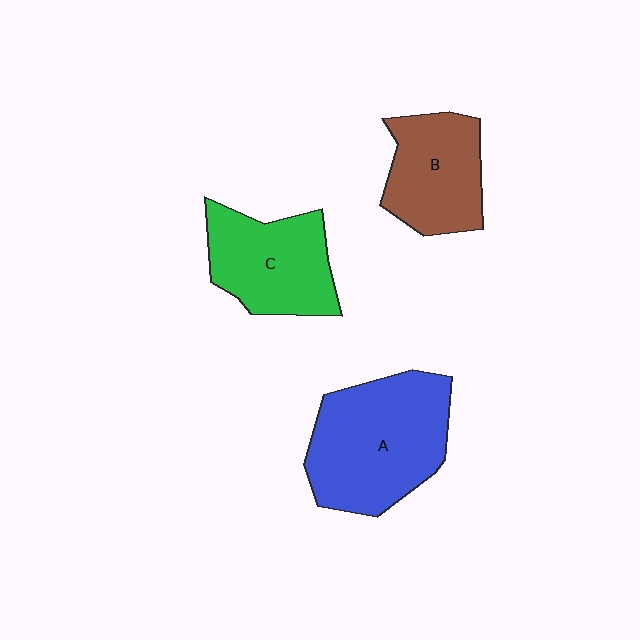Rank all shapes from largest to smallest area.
From largest to smallest: A (blue), C (green), B (brown).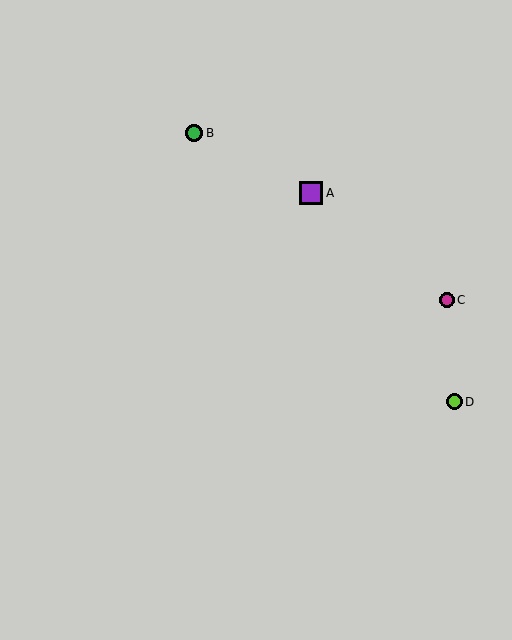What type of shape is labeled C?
Shape C is a magenta circle.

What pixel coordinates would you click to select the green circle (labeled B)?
Click at (194, 133) to select the green circle B.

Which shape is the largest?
The purple square (labeled A) is the largest.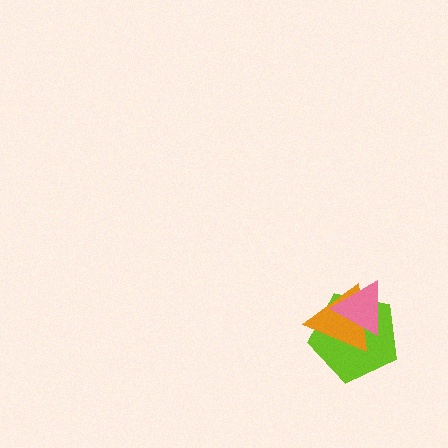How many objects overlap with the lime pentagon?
2 objects overlap with the lime pentagon.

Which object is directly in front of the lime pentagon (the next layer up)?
The orange triangle is directly in front of the lime pentagon.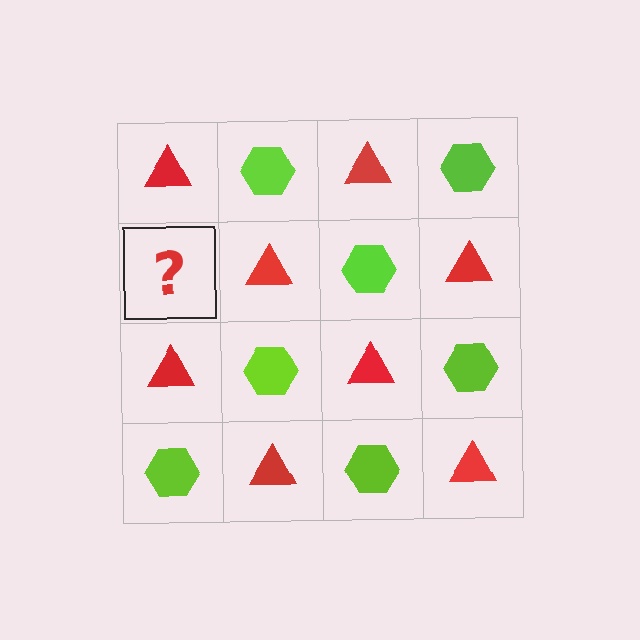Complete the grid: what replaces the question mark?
The question mark should be replaced with a lime hexagon.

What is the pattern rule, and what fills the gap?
The rule is that it alternates red triangle and lime hexagon in a checkerboard pattern. The gap should be filled with a lime hexagon.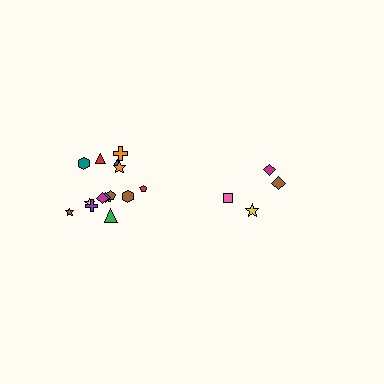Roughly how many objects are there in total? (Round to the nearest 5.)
Roughly 20 objects in total.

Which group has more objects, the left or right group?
The left group.